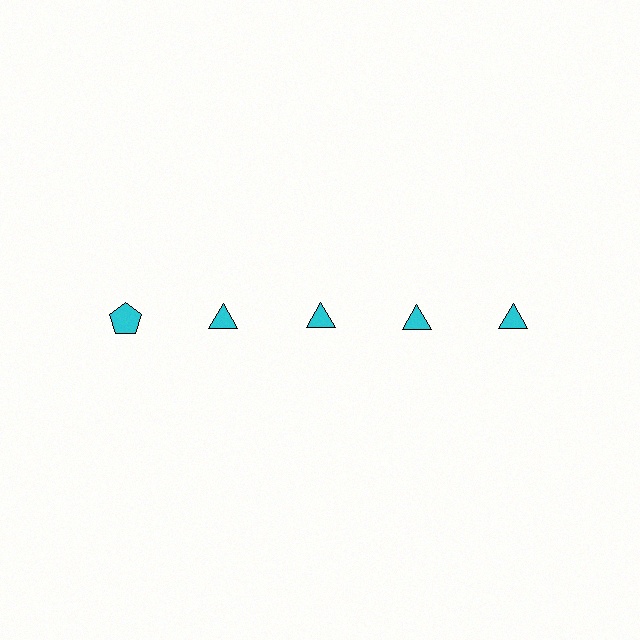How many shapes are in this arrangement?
There are 5 shapes arranged in a grid pattern.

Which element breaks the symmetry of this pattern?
The cyan pentagon in the top row, leftmost column breaks the symmetry. All other shapes are cyan triangles.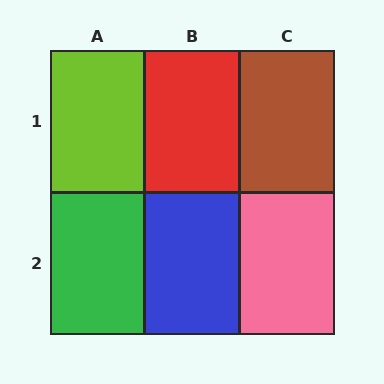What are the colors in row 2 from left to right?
Green, blue, pink.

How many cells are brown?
1 cell is brown.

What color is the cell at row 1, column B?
Red.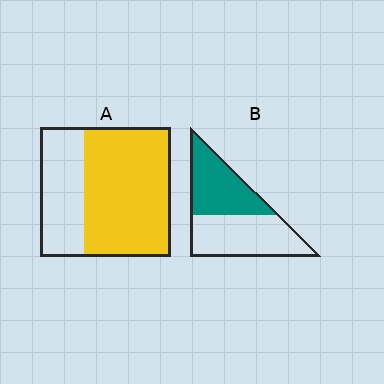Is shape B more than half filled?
No.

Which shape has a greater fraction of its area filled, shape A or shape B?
Shape A.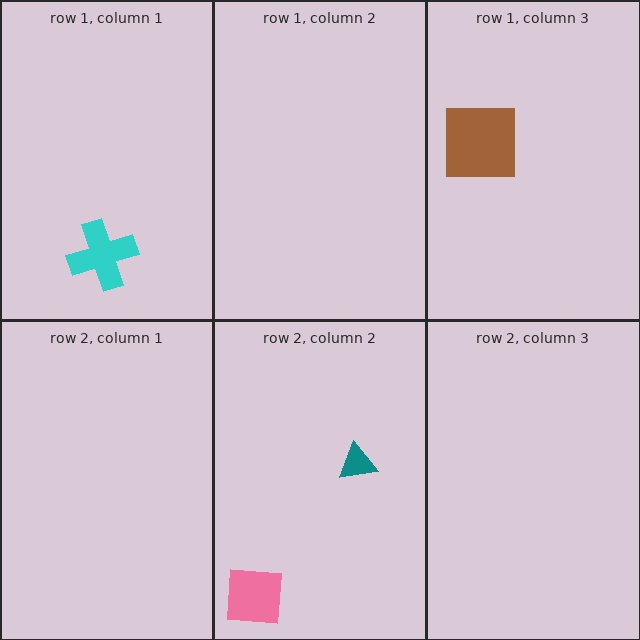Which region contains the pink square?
The row 2, column 2 region.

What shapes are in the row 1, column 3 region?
The brown square.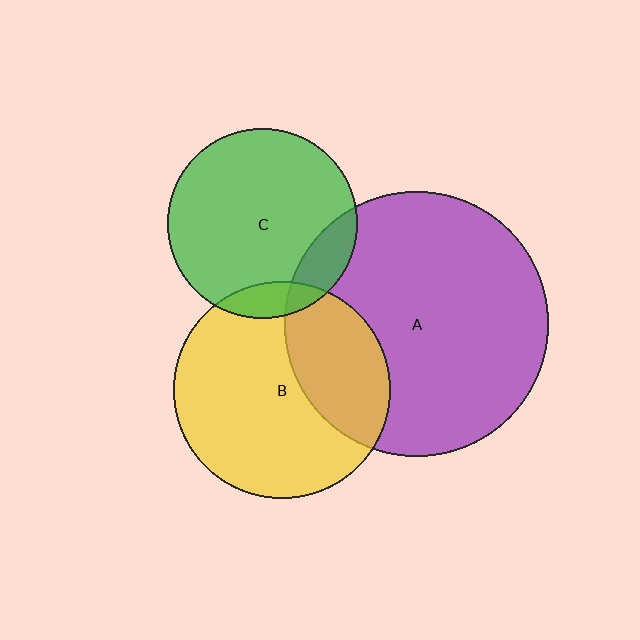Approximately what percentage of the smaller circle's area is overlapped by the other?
Approximately 30%.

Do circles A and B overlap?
Yes.